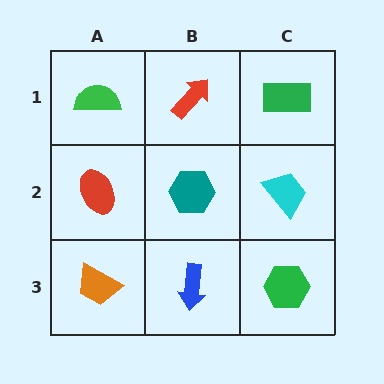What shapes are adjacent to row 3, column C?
A cyan trapezoid (row 2, column C), a blue arrow (row 3, column B).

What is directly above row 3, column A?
A red ellipse.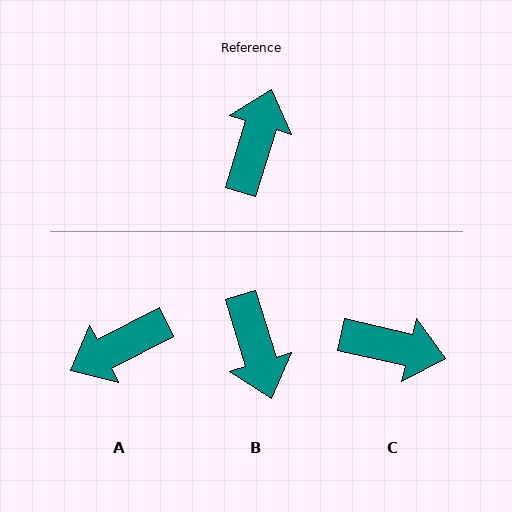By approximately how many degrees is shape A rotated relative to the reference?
Approximately 134 degrees counter-clockwise.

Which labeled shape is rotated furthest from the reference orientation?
B, about 146 degrees away.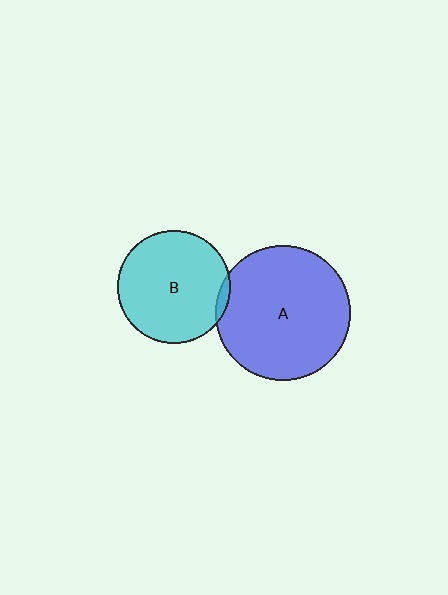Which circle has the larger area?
Circle A (blue).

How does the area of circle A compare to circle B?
Approximately 1.4 times.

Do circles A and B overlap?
Yes.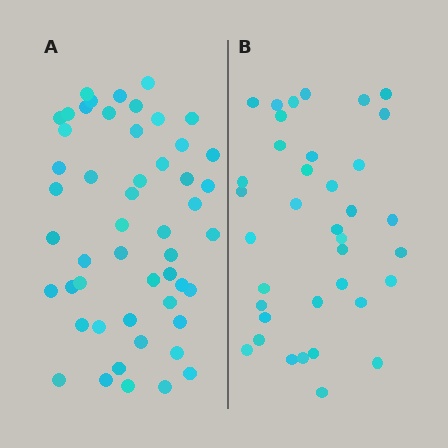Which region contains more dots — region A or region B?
Region A (the left region) has more dots.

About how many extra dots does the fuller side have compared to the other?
Region A has approximately 15 more dots than region B.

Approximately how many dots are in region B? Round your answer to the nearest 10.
About 40 dots. (The exact count is 37, which rounds to 40.)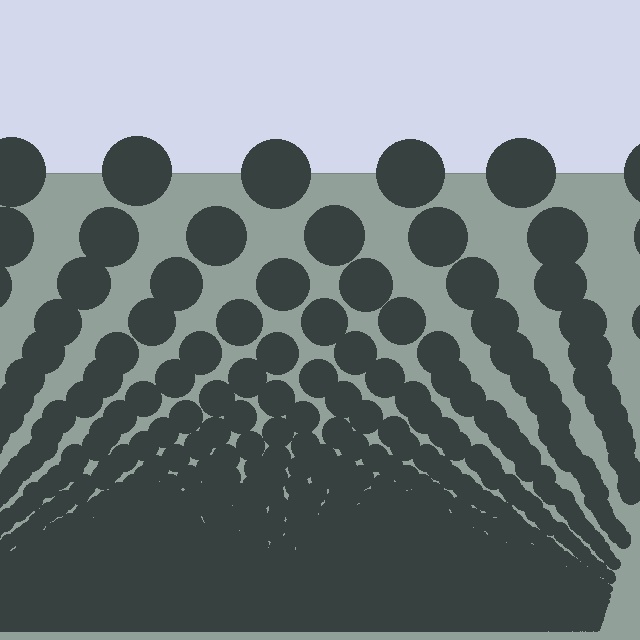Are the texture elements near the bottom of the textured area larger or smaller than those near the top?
Smaller. The gradient is inverted — elements near the bottom are smaller and denser.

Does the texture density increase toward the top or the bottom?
Density increases toward the bottom.